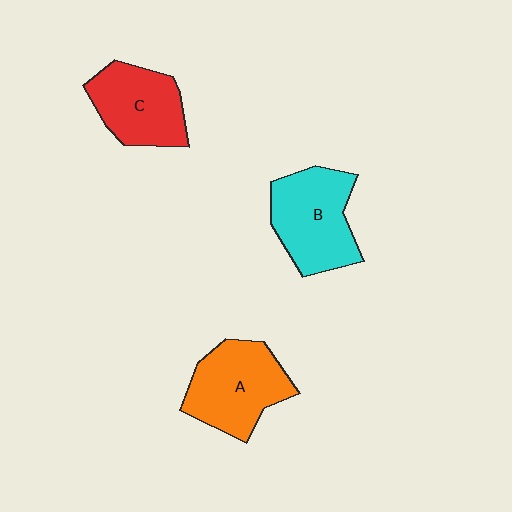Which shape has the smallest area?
Shape C (red).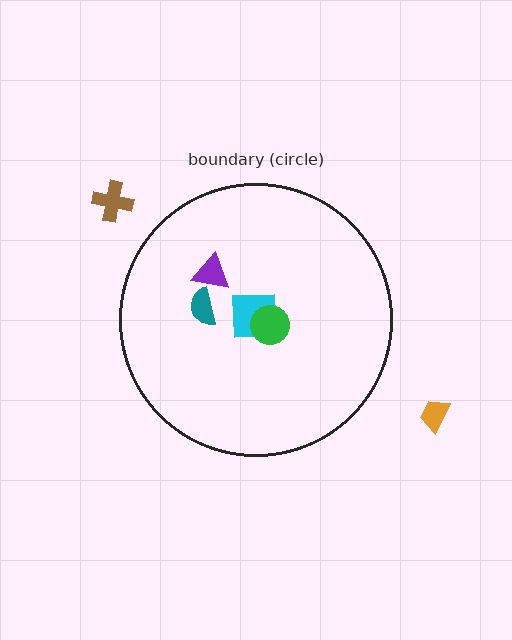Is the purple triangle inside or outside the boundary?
Inside.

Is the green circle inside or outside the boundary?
Inside.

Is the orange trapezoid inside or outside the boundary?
Outside.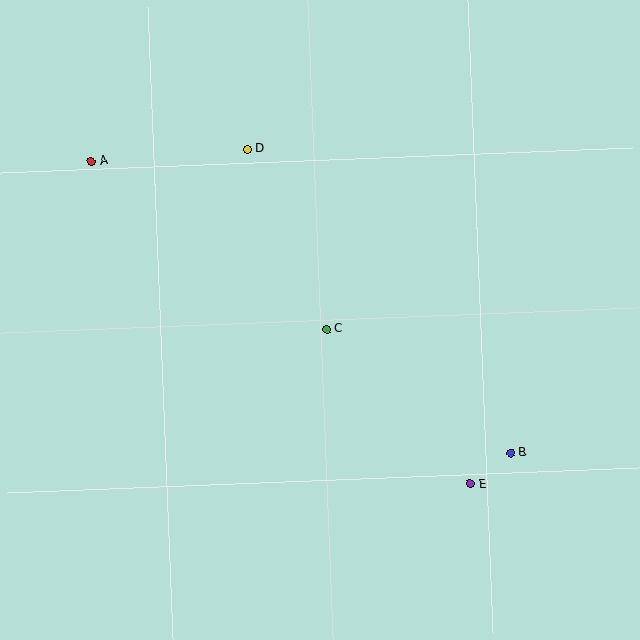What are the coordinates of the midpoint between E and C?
The midpoint between E and C is at (398, 407).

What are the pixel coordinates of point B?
Point B is at (511, 453).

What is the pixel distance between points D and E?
The distance between D and E is 403 pixels.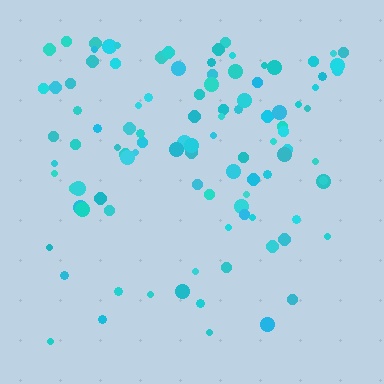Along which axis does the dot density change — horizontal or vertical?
Vertical.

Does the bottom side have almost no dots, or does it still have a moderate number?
Still a moderate number, just noticeably fewer than the top.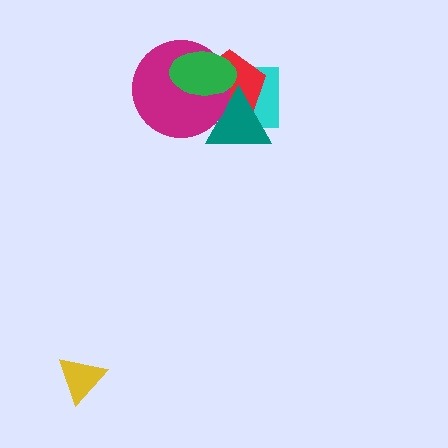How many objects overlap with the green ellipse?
4 objects overlap with the green ellipse.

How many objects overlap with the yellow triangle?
0 objects overlap with the yellow triangle.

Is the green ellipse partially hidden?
No, no other shape covers it.